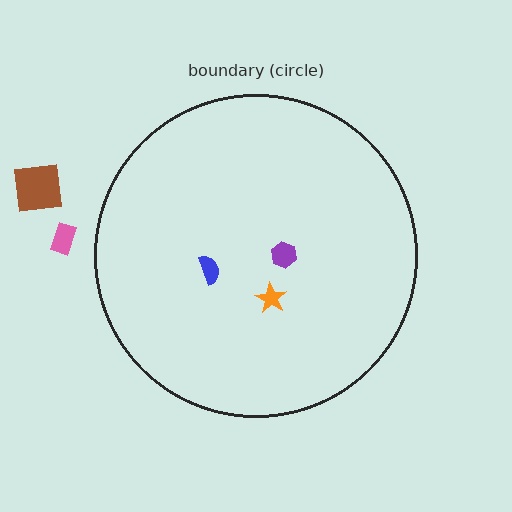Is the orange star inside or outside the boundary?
Inside.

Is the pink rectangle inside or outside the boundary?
Outside.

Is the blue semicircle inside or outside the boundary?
Inside.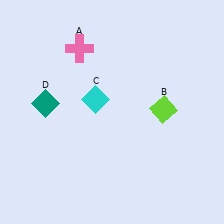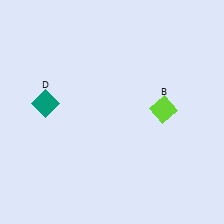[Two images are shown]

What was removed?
The cyan diamond (C), the pink cross (A) were removed in Image 2.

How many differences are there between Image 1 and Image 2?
There are 2 differences between the two images.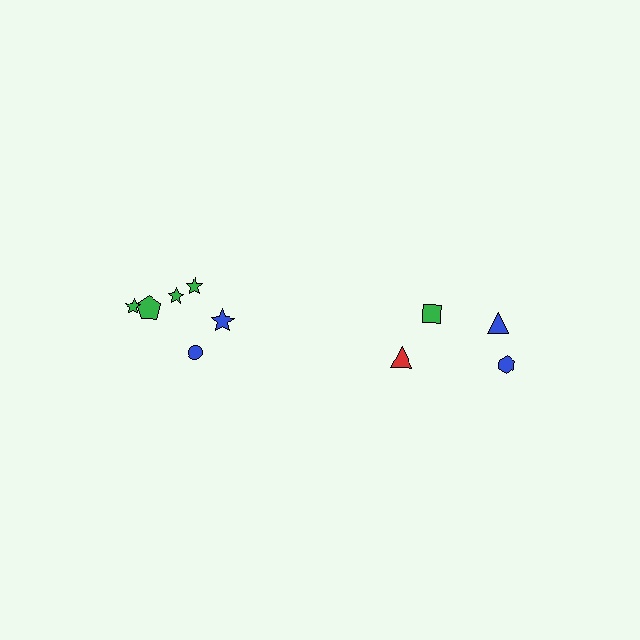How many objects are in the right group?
There are 4 objects.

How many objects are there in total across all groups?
There are 10 objects.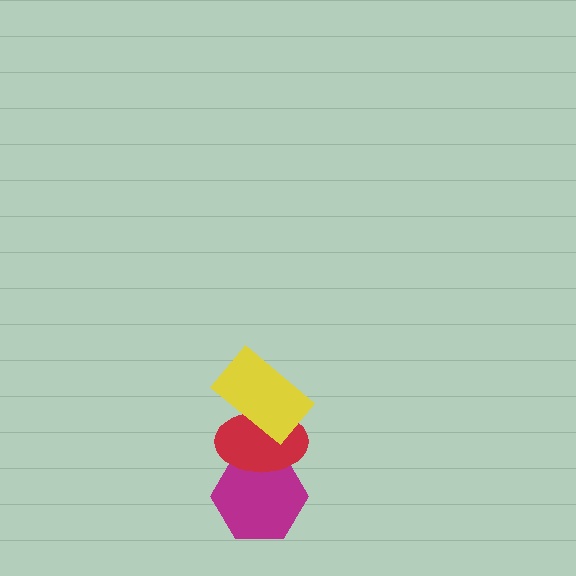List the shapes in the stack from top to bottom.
From top to bottom: the yellow rectangle, the red ellipse, the magenta hexagon.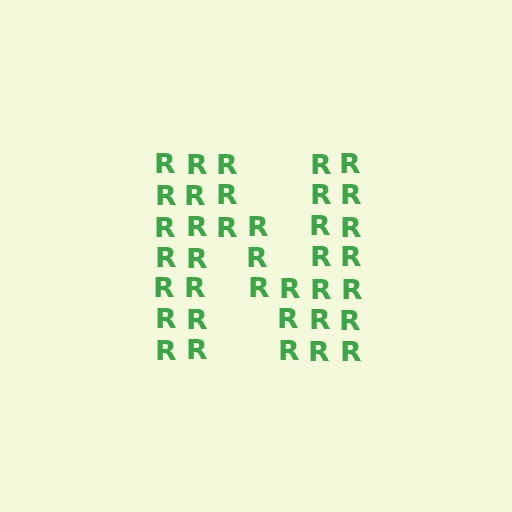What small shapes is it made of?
It is made of small letter R's.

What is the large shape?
The large shape is the letter N.